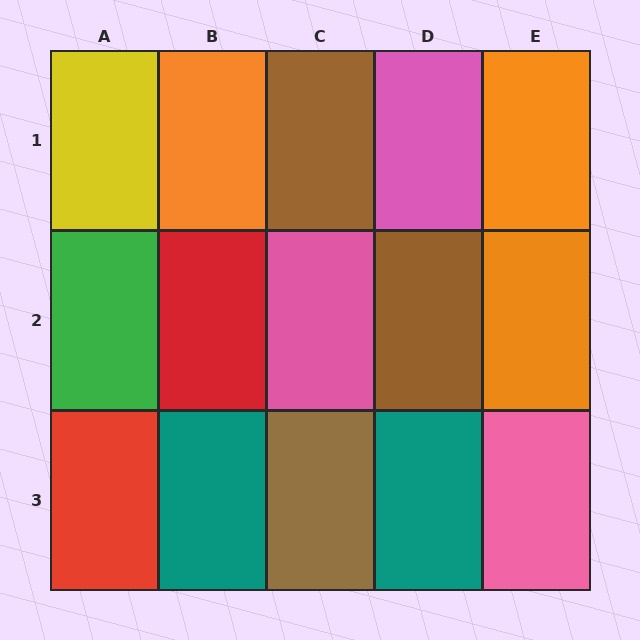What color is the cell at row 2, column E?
Orange.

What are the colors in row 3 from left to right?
Red, teal, brown, teal, pink.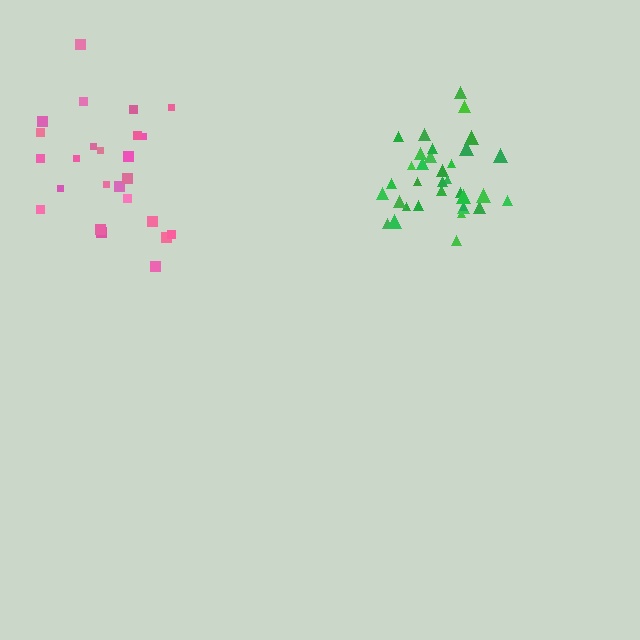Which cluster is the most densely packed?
Green.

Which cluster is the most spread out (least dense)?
Pink.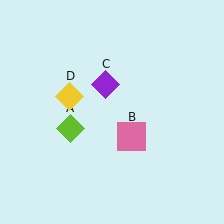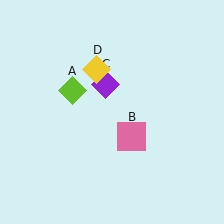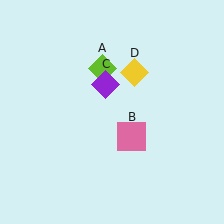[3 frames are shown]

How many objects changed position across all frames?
2 objects changed position: lime diamond (object A), yellow diamond (object D).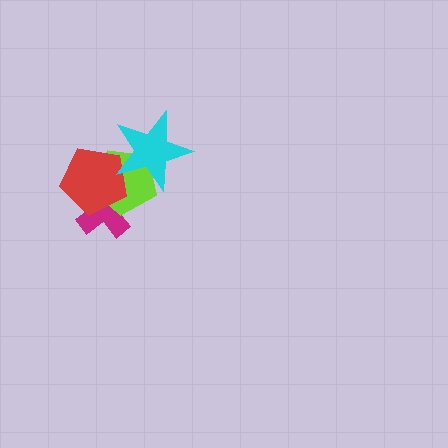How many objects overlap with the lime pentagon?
3 objects overlap with the lime pentagon.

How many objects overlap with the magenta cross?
2 objects overlap with the magenta cross.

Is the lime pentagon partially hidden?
Yes, it is partially covered by another shape.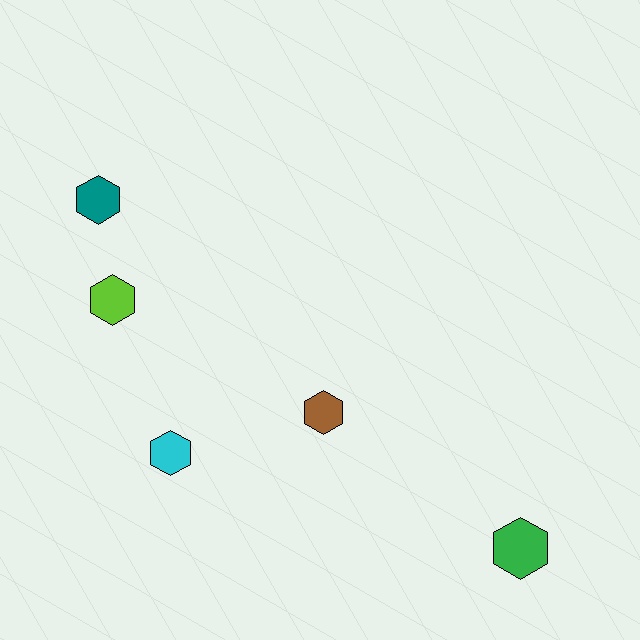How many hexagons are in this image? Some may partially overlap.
There are 5 hexagons.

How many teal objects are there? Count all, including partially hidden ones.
There is 1 teal object.